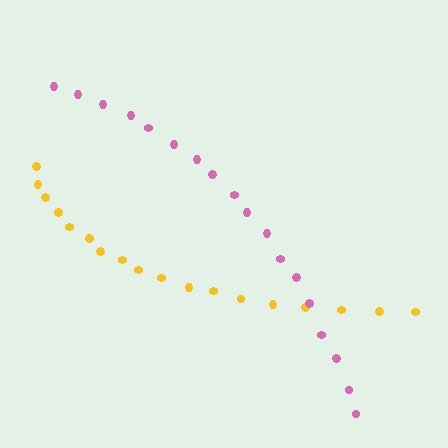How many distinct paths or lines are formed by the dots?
There are 2 distinct paths.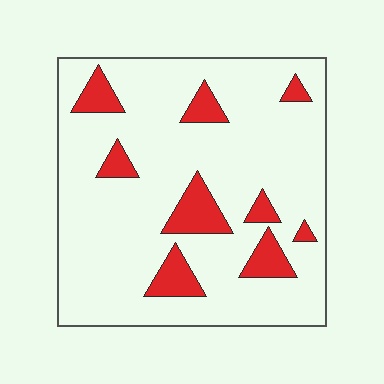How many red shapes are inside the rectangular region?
9.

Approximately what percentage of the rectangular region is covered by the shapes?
Approximately 15%.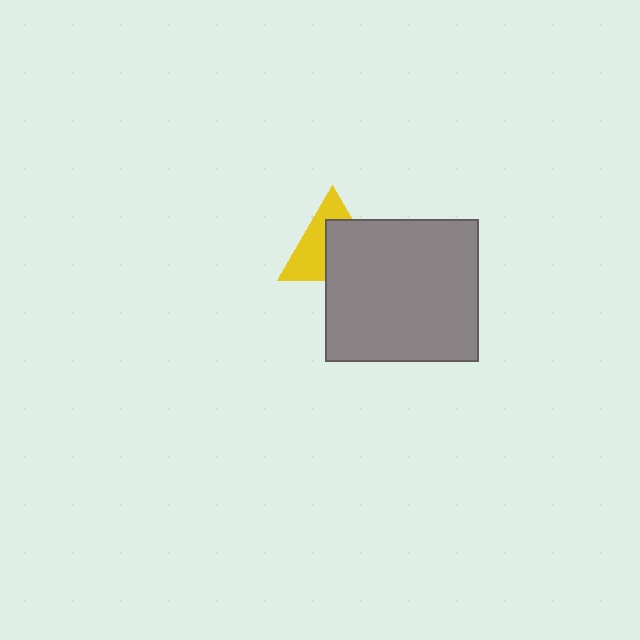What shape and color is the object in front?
The object in front is a gray rectangle.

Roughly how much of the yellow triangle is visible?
About half of it is visible (roughly 49%).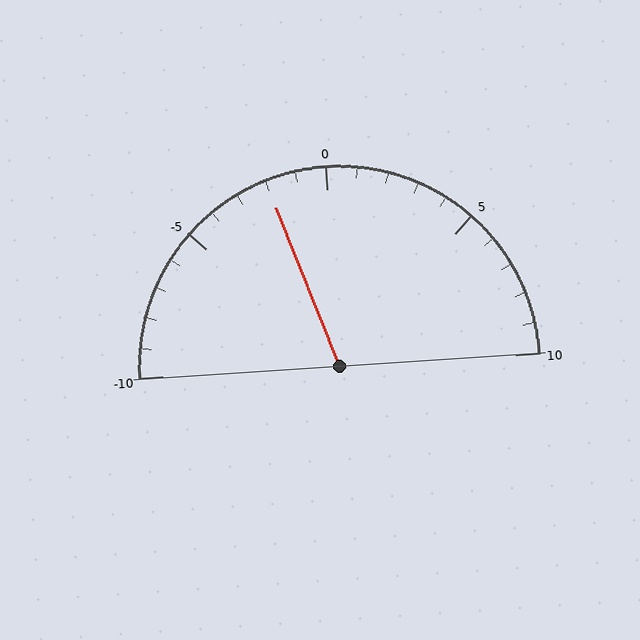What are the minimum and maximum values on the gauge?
The gauge ranges from -10 to 10.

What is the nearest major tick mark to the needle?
The nearest major tick mark is 0.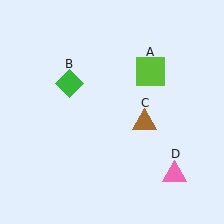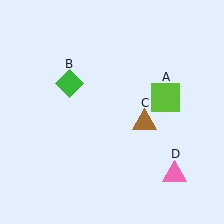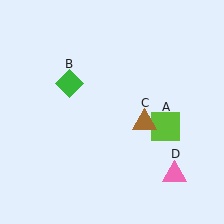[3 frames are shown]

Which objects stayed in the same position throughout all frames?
Green diamond (object B) and brown triangle (object C) and pink triangle (object D) remained stationary.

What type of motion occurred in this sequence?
The lime square (object A) rotated clockwise around the center of the scene.